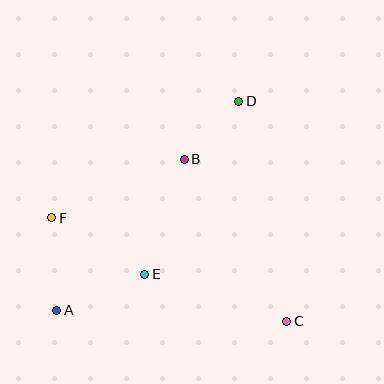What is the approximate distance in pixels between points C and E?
The distance between C and E is approximately 150 pixels.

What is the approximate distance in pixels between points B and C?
The distance between B and C is approximately 191 pixels.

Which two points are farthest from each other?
Points A and D are farthest from each other.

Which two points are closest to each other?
Points B and D are closest to each other.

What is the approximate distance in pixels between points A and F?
The distance between A and F is approximately 92 pixels.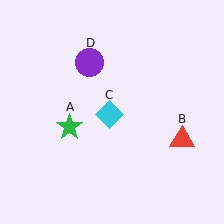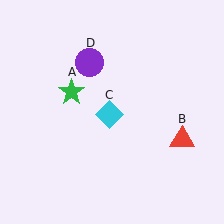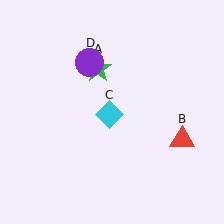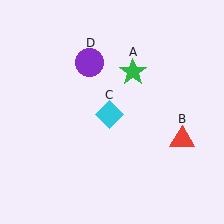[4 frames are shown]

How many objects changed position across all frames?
1 object changed position: green star (object A).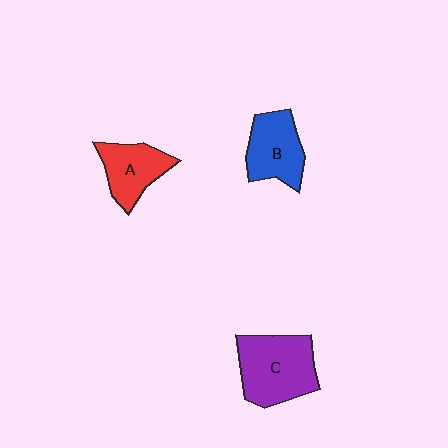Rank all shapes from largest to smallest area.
From largest to smallest: C (purple), B (blue), A (red).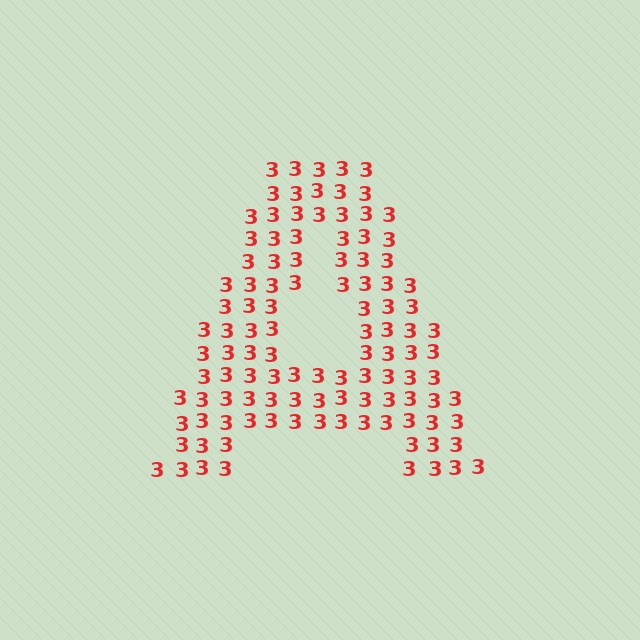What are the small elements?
The small elements are digit 3's.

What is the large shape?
The large shape is the letter A.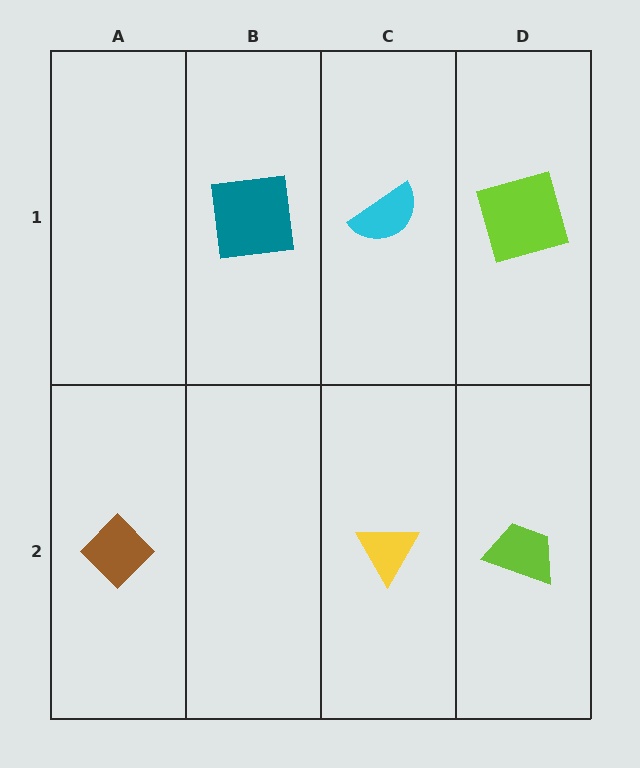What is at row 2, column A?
A brown diamond.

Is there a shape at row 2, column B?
No, that cell is empty.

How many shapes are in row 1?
3 shapes.